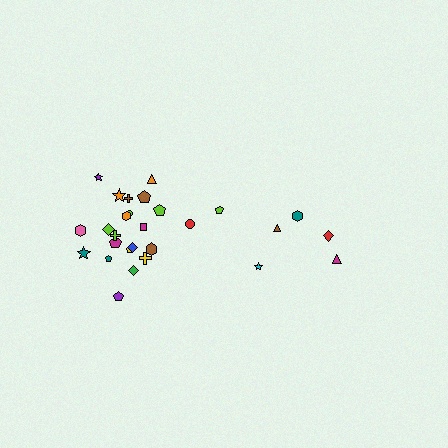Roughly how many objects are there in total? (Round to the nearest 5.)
Roughly 30 objects in total.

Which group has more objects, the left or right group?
The left group.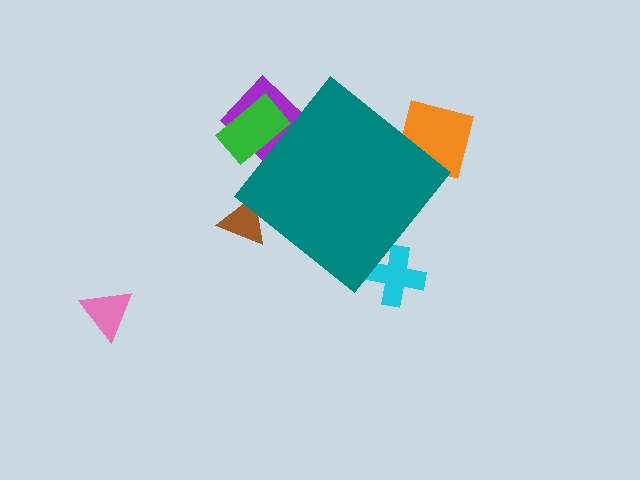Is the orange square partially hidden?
Yes, the orange square is partially hidden behind the teal diamond.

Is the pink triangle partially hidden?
No, the pink triangle is fully visible.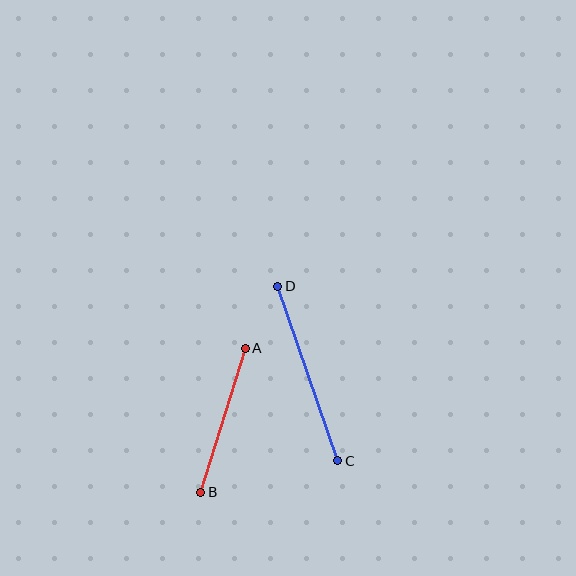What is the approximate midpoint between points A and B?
The midpoint is at approximately (223, 420) pixels.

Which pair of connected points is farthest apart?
Points C and D are farthest apart.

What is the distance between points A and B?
The distance is approximately 150 pixels.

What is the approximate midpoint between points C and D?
The midpoint is at approximately (308, 374) pixels.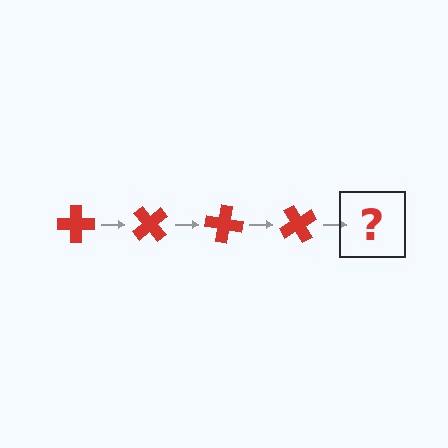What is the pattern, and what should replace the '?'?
The pattern is that the cross rotates 50 degrees each step. The '?' should be a red cross rotated 200 degrees.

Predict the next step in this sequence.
The next step is a red cross rotated 200 degrees.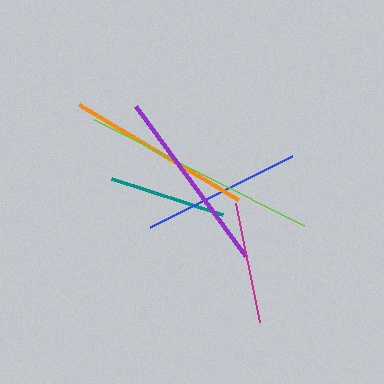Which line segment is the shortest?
The teal line is the shortest at approximately 117 pixels.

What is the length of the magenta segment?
The magenta segment is approximately 122 pixels long.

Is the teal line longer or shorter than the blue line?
The blue line is longer than the teal line.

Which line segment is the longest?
The lime line is the longest at approximately 235 pixels.